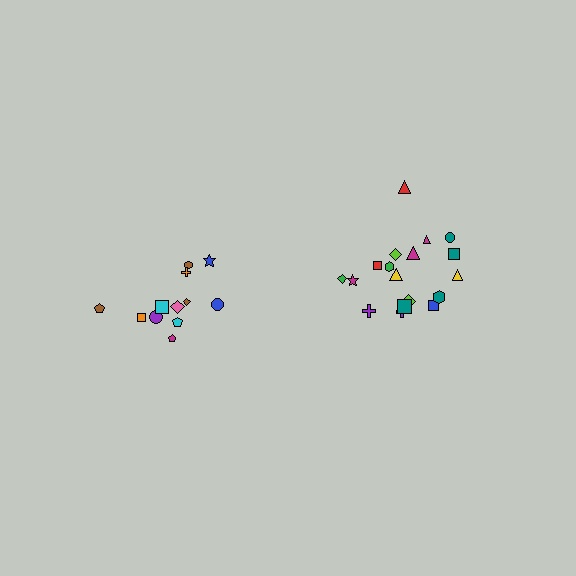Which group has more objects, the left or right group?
The right group.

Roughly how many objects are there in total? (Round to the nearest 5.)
Roughly 30 objects in total.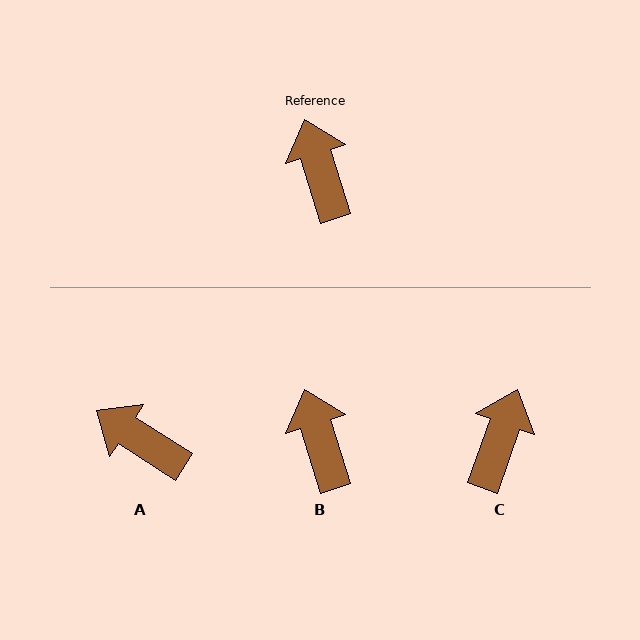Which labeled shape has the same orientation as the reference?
B.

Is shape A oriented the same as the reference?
No, it is off by about 40 degrees.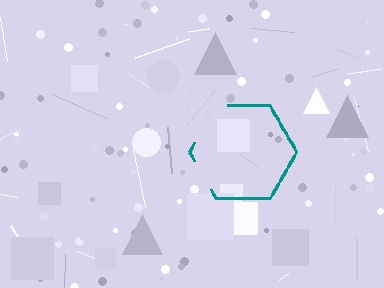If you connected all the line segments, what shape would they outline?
They would outline a hexagon.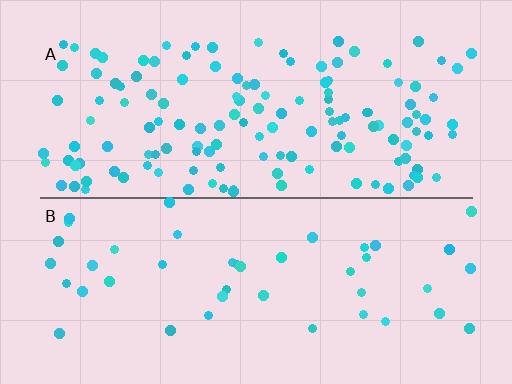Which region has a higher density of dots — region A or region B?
A (the top).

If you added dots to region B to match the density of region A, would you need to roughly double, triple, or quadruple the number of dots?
Approximately triple.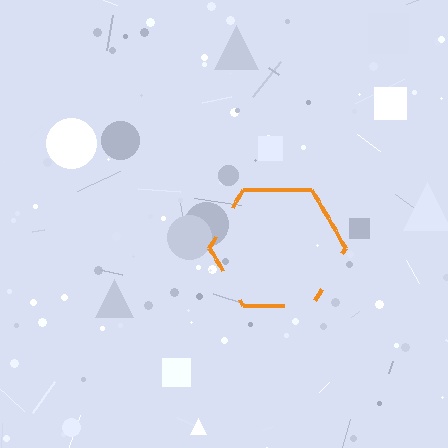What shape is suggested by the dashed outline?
The dashed outline suggests a hexagon.